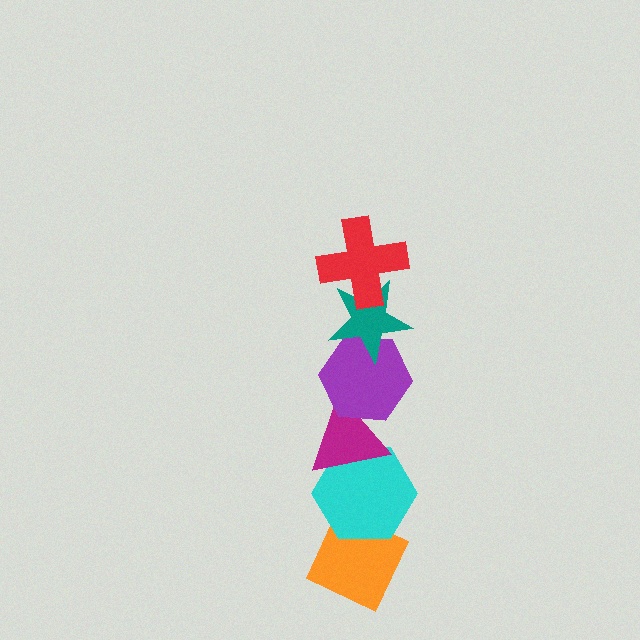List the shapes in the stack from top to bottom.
From top to bottom: the red cross, the teal star, the purple hexagon, the magenta triangle, the cyan hexagon, the orange diamond.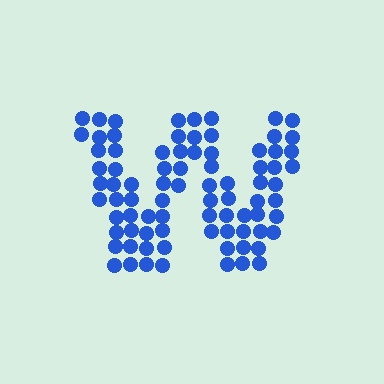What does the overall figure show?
The overall figure shows the letter W.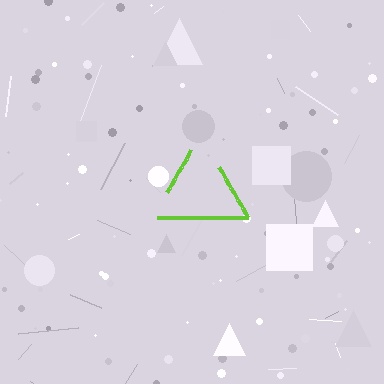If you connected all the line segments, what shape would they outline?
They would outline a triangle.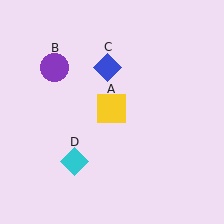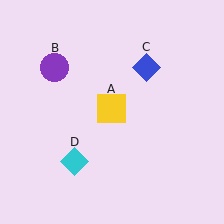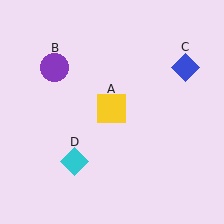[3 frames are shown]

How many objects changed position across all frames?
1 object changed position: blue diamond (object C).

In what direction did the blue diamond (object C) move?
The blue diamond (object C) moved right.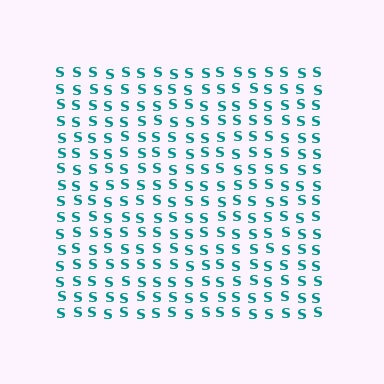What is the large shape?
The large shape is a square.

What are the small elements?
The small elements are letter S's.